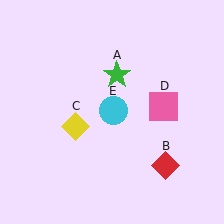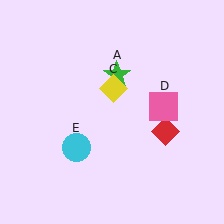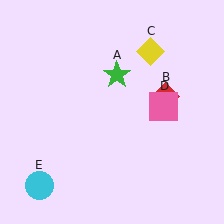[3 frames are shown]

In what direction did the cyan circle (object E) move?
The cyan circle (object E) moved down and to the left.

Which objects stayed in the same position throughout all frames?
Green star (object A) and pink square (object D) remained stationary.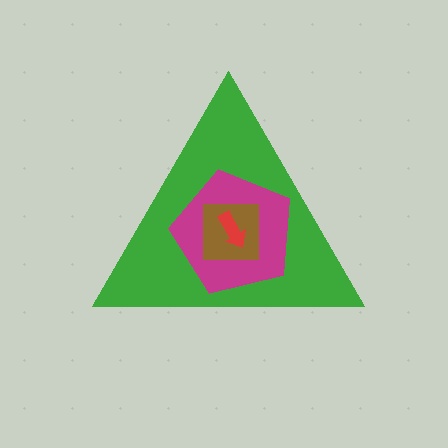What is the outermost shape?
The green triangle.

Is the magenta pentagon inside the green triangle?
Yes.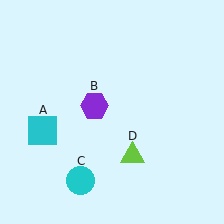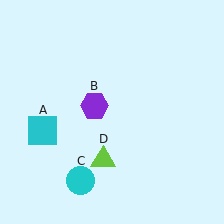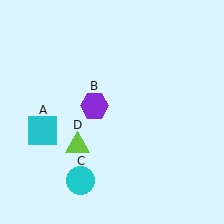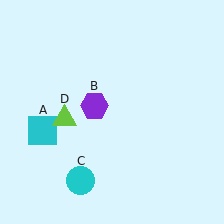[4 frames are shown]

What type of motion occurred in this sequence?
The lime triangle (object D) rotated clockwise around the center of the scene.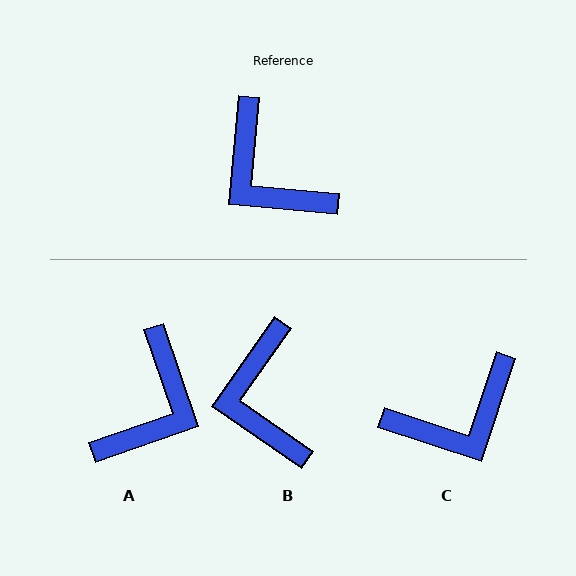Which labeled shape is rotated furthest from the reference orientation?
A, about 114 degrees away.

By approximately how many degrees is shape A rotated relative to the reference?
Approximately 114 degrees counter-clockwise.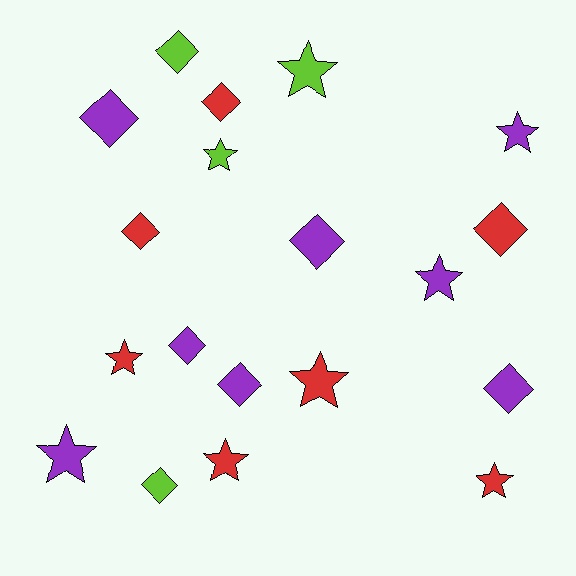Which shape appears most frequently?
Diamond, with 10 objects.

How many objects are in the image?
There are 19 objects.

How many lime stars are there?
There are 2 lime stars.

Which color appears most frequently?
Purple, with 8 objects.